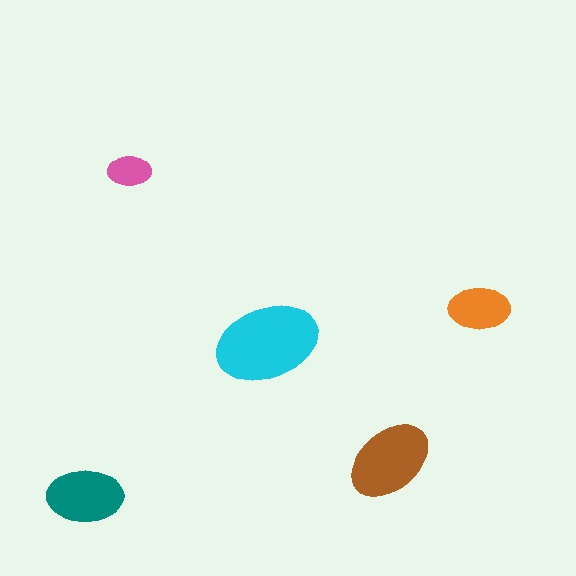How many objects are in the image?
There are 5 objects in the image.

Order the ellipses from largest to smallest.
the cyan one, the brown one, the teal one, the orange one, the pink one.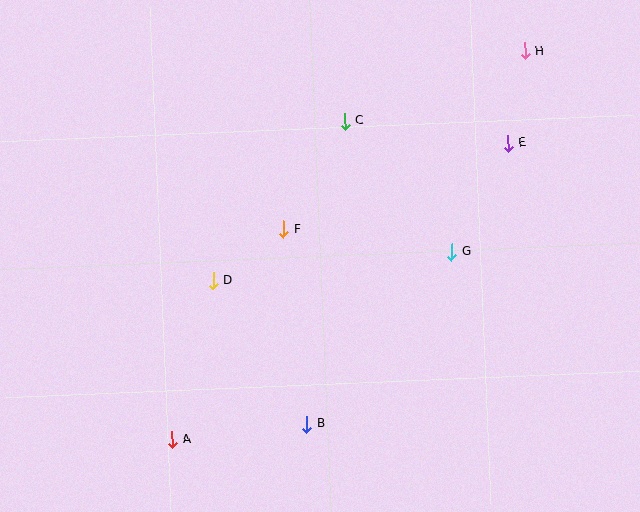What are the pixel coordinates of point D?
Point D is at (213, 281).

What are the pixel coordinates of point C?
Point C is at (345, 121).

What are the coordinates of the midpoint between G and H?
The midpoint between G and H is at (488, 151).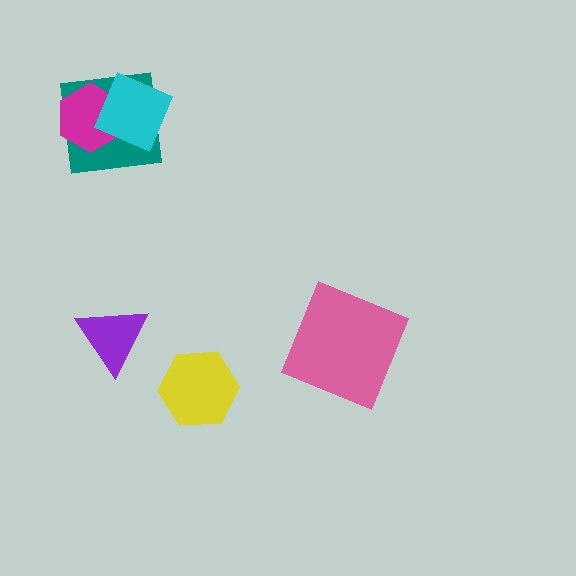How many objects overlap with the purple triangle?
0 objects overlap with the purple triangle.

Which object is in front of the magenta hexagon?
The cyan diamond is in front of the magenta hexagon.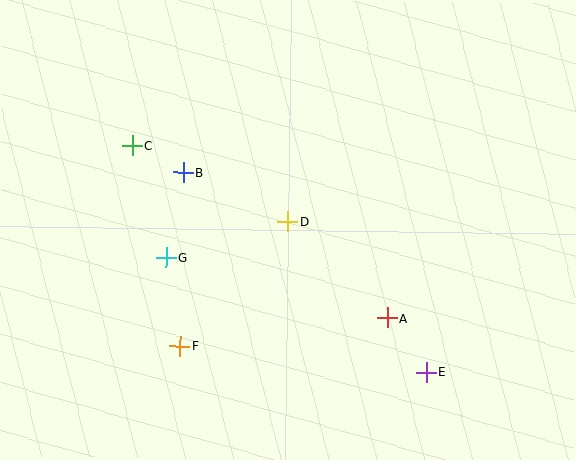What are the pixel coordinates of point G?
Point G is at (166, 257).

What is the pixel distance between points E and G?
The distance between E and G is 285 pixels.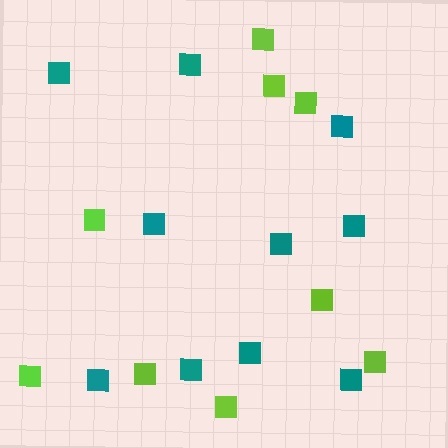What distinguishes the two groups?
There are 2 groups: one group of teal squares (10) and one group of lime squares (9).